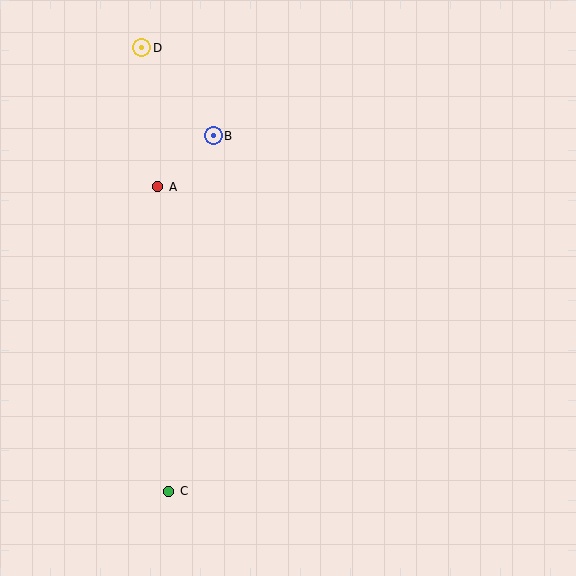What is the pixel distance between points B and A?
The distance between B and A is 75 pixels.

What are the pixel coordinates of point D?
Point D is at (142, 48).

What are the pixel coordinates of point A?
Point A is at (158, 187).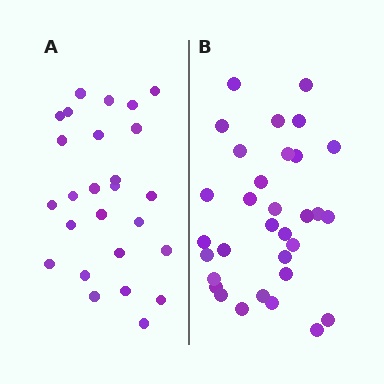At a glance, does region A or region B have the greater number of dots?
Region B (the right region) has more dots.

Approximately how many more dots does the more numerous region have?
Region B has about 6 more dots than region A.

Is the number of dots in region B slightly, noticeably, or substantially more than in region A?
Region B has only slightly more — the two regions are fairly close. The ratio is roughly 1.2 to 1.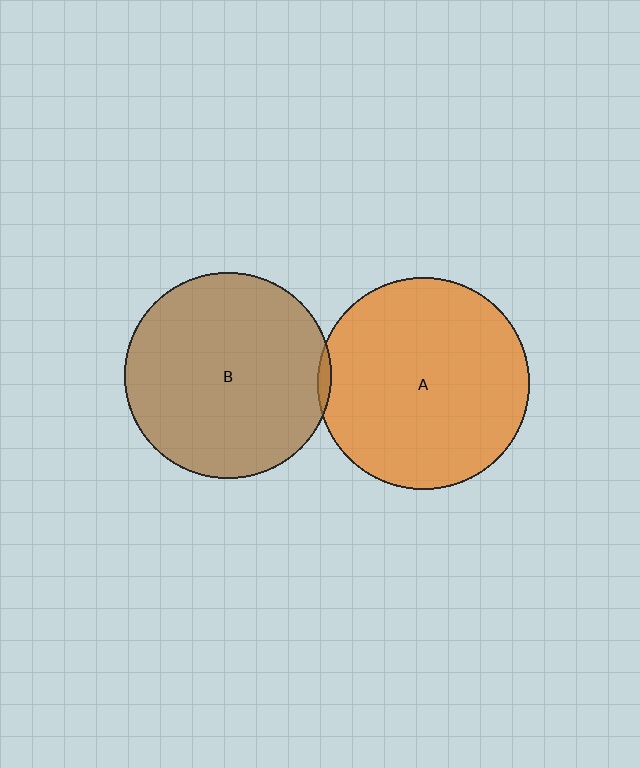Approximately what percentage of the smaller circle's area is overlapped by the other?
Approximately 5%.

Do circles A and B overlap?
Yes.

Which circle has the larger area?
Circle A (orange).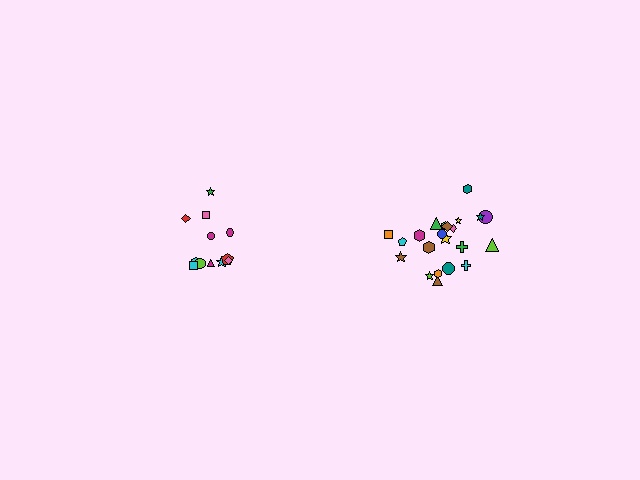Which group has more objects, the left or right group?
The right group.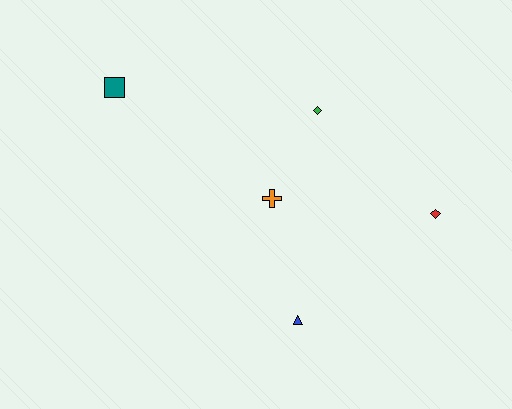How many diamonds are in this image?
There are 2 diamonds.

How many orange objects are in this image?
There is 1 orange object.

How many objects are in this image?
There are 5 objects.